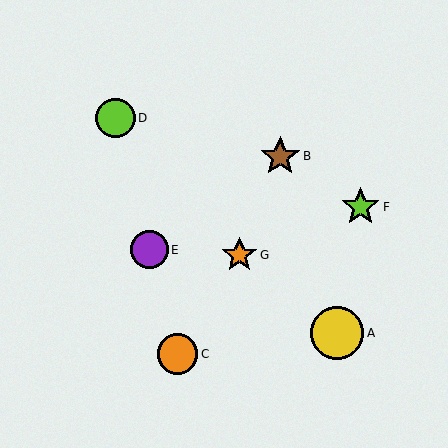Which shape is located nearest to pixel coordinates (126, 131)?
The lime circle (labeled D) at (116, 118) is nearest to that location.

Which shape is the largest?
The yellow circle (labeled A) is the largest.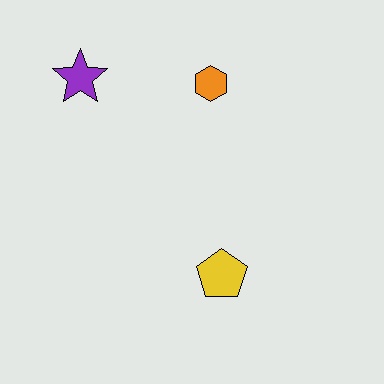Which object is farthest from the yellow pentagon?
The purple star is farthest from the yellow pentagon.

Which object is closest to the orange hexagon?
The purple star is closest to the orange hexagon.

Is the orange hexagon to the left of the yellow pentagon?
Yes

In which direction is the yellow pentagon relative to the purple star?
The yellow pentagon is below the purple star.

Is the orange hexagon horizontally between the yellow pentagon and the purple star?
Yes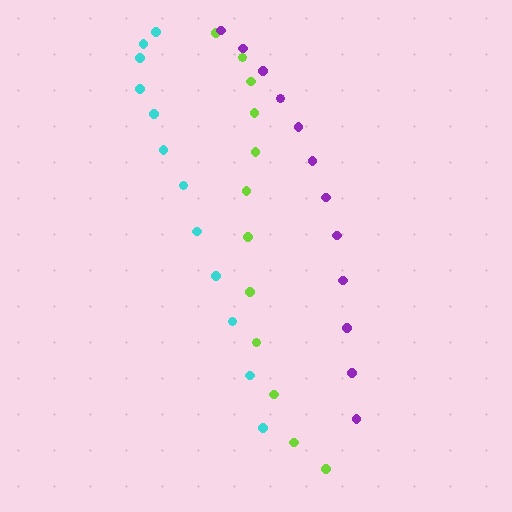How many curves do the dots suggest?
There are 3 distinct paths.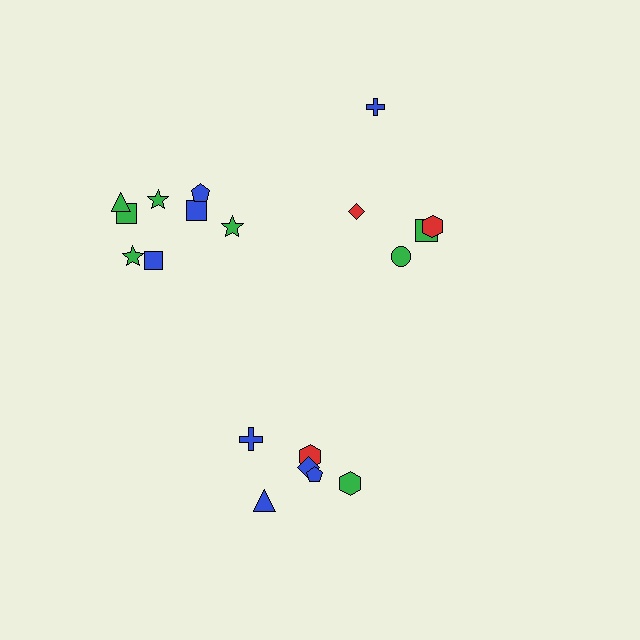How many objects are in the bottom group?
There are 6 objects.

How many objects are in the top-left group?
There are 8 objects.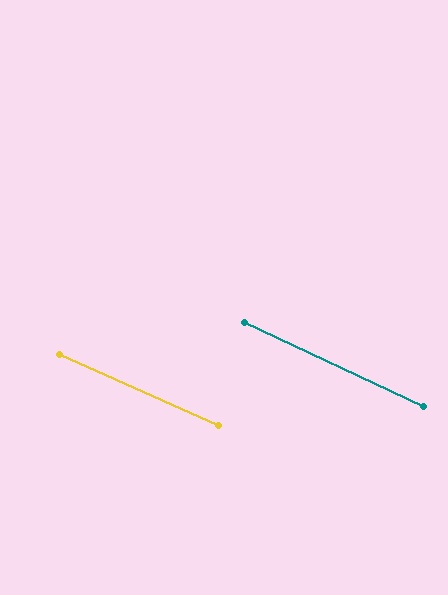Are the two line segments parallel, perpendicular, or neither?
Parallel — their directions differ by only 0.6°.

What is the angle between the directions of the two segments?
Approximately 1 degree.